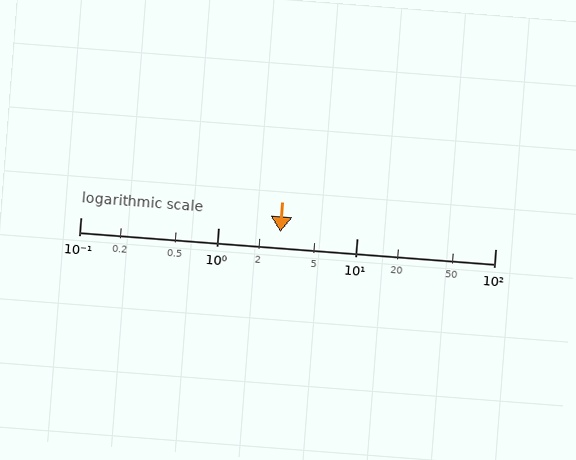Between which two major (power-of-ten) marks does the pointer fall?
The pointer is between 1 and 10.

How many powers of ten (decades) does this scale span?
The scale spans 3 decades, from 0.1 to 100.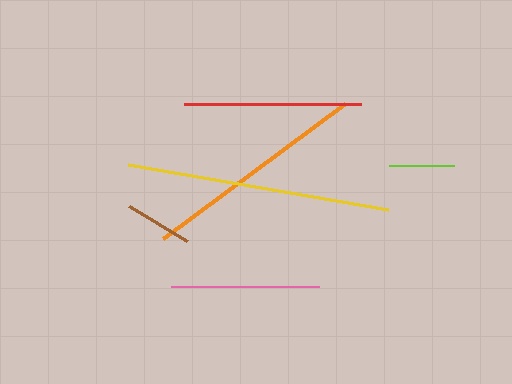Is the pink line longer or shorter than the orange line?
The orange line is longer than the pink line.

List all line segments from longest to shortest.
From longest to shortest: yellow, orange, red, pink, brown, lime.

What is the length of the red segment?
The red segment is approximately 176 pixels long.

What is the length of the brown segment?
The brown segment is approximately 68 pixels long.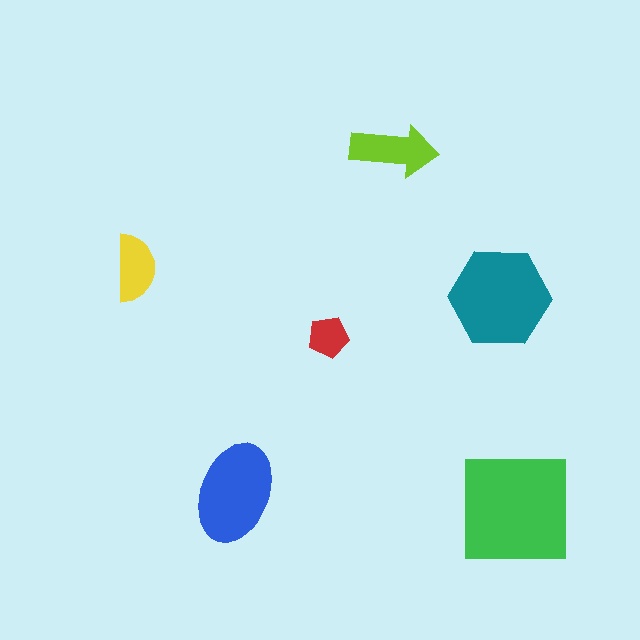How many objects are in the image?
There are 6 objects in the image.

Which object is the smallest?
The red pentagon.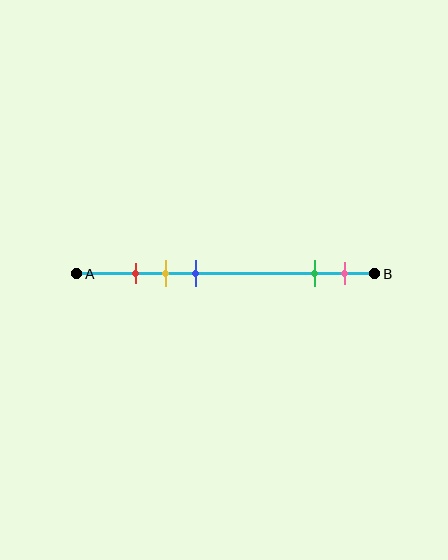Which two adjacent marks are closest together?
The red and yellow marks are the closest adjacent pair.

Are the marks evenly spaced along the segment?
No, the marks are not evenly spaced.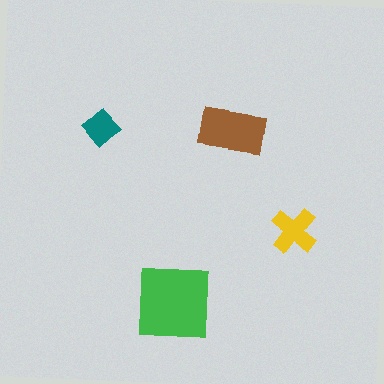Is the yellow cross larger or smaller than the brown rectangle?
Smaller.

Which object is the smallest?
The teal diamond.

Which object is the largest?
The green square.